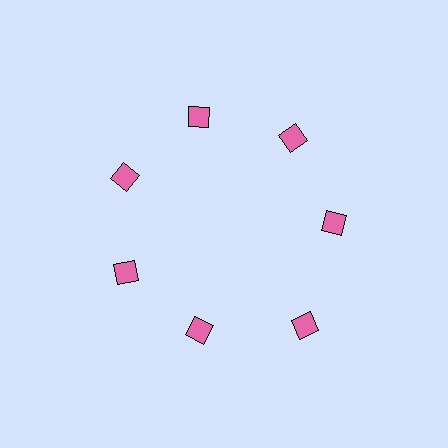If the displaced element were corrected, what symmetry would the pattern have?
It would have 7-fold rotational symmetry — the pattern would map onto itself every 51 degrees.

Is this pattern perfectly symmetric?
No. The 7 pink diamonds are arranged in a ring, but one element near the 5 o'clock position is pushed outward from the center, breaking the 7-fold rotational symmetry.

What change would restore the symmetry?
The symmetry would be restored by moving it inward, back onto the ring so that all 7 diamonds sit at equal angles and equal distance from the center.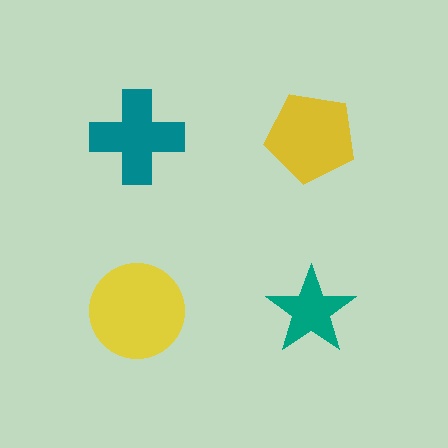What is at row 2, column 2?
A teal star.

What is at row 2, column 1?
A yellow circle.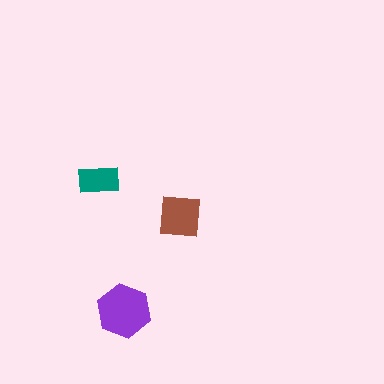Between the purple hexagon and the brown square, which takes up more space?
The purple hexagon.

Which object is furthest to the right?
The brown square is rightmost.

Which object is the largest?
The purple hexagon.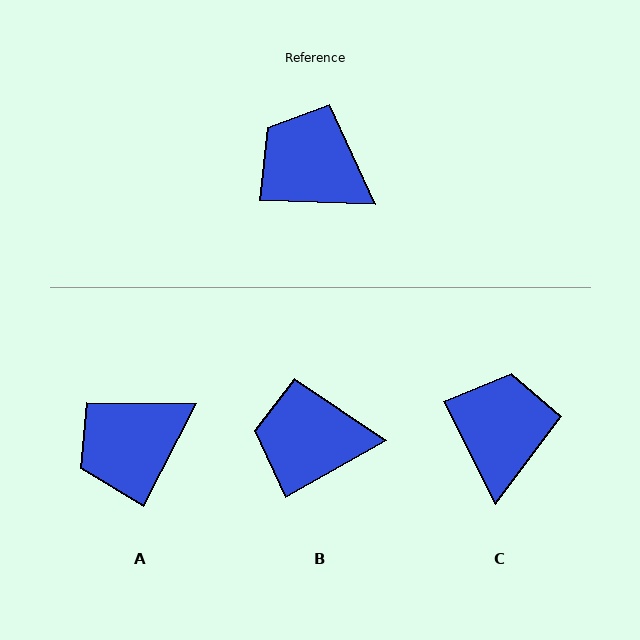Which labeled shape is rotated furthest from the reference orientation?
A, about 65 degrees away.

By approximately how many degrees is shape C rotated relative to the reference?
Approximately 62 degrees clockwise.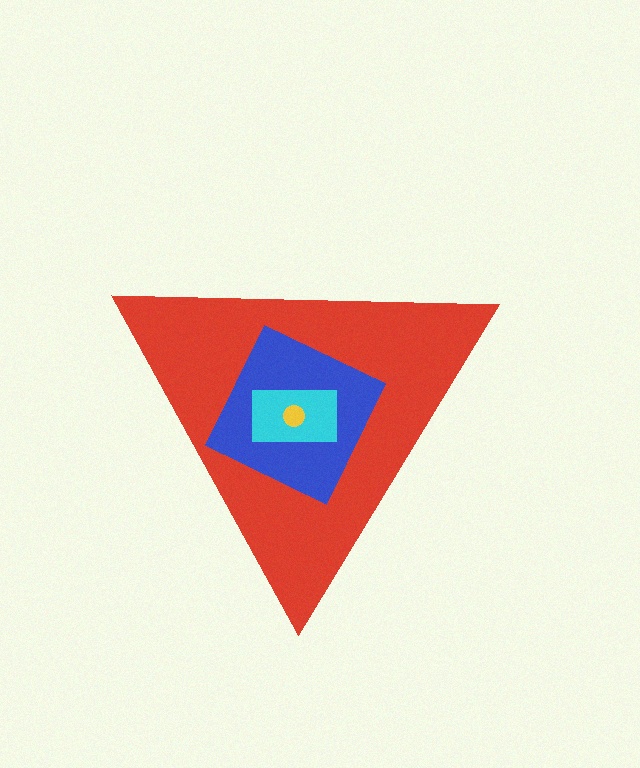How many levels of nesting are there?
4.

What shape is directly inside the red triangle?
The blue diamond.